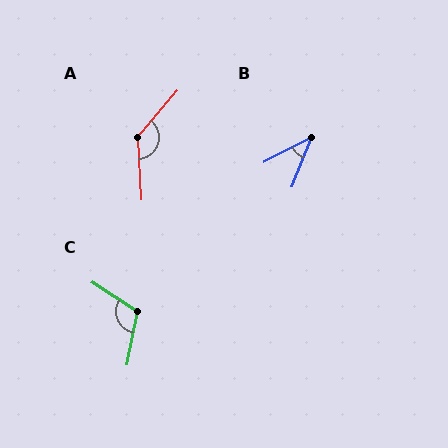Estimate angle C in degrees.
Approximately 112 degrees.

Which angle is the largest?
A, at approximately 137 degrees.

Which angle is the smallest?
B, at approximately 40 degrees.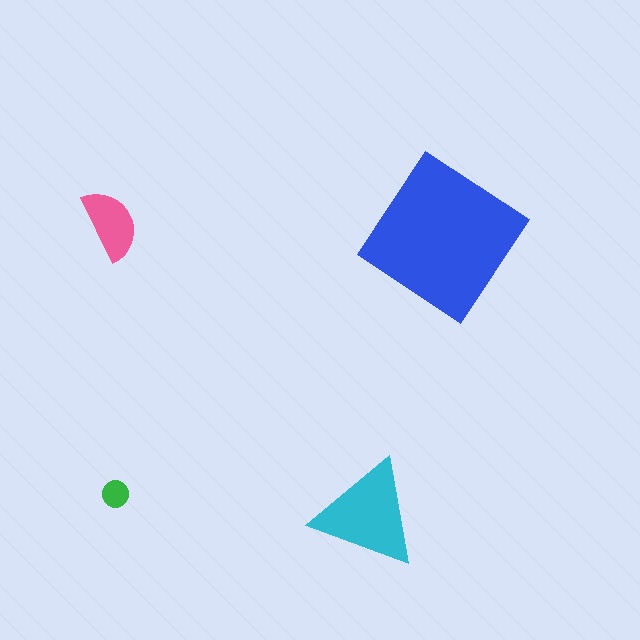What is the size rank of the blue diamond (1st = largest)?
1st.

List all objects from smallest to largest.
The green circle, the pink semicircle, the cyan triangle, the blue diamond.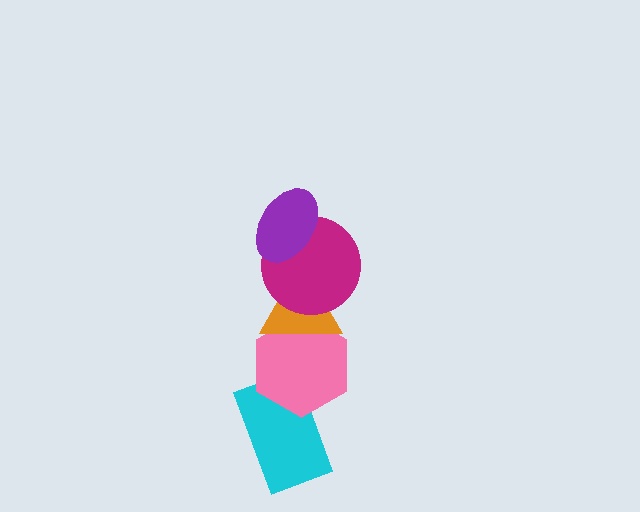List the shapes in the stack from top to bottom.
From top to bottom: the purple ellipse, the magenta circle, the orange triangle, the pink hexagon, the cyan rectangle.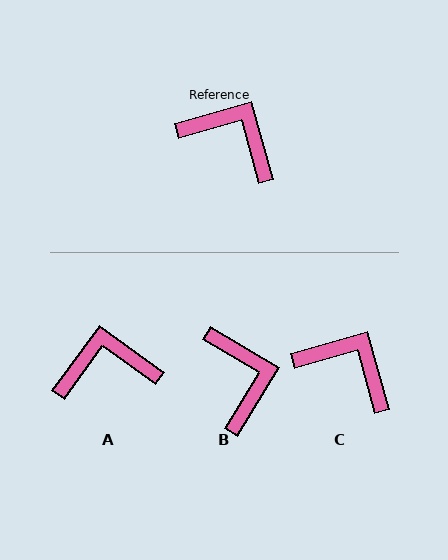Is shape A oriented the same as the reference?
No, it is off by about 39 degrees.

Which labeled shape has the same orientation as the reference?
C.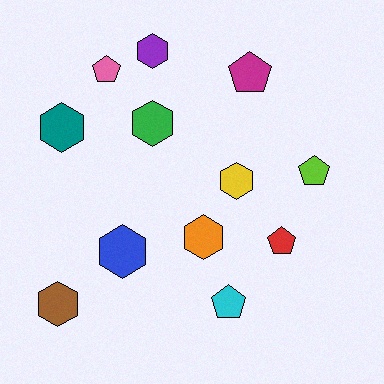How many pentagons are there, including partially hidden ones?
There are 5 pentagons.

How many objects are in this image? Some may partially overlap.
There are 12 objects.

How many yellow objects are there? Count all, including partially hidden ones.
There is 1 yellow object.